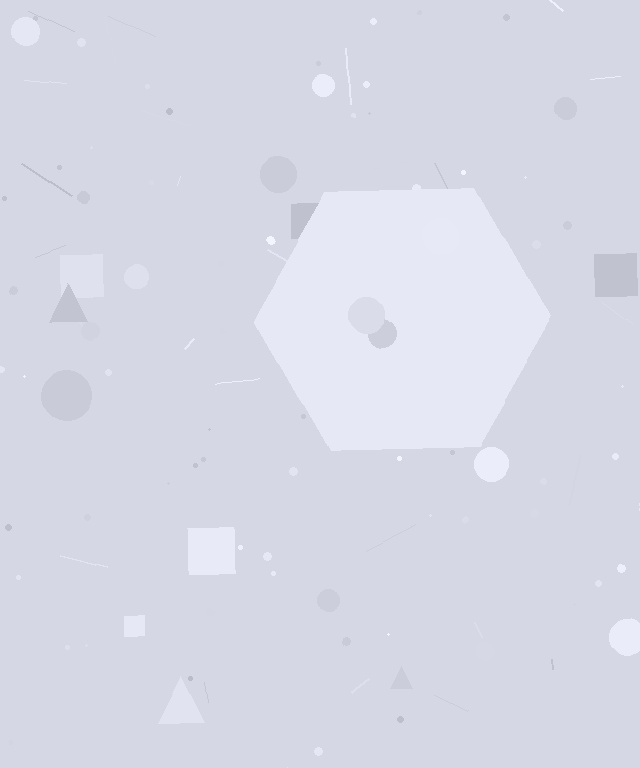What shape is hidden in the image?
A hexagon is hidden in the image.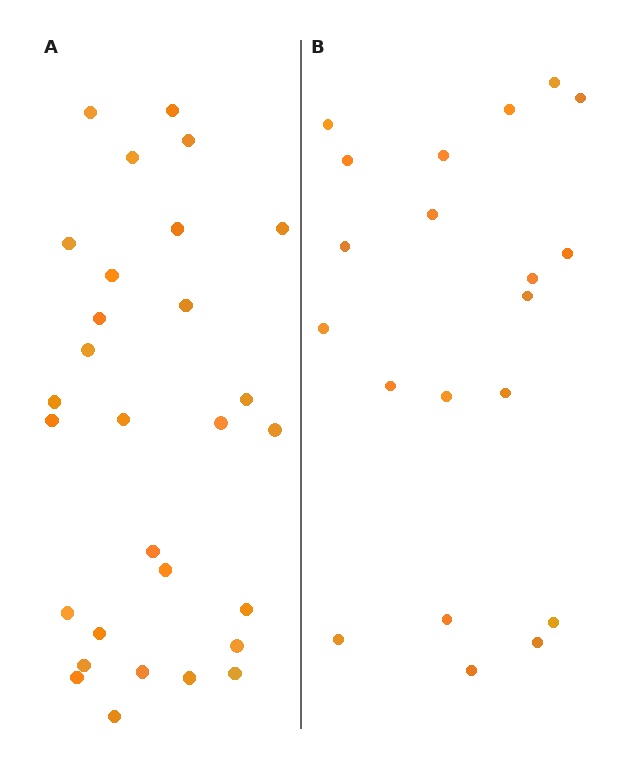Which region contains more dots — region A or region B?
Region A (the left region) has more dots.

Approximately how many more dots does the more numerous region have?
Region A has roughly 8 or so more dots than region B.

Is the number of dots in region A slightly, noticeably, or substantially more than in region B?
Region A has substantially more. The ratio is roughly 1.4 to 1.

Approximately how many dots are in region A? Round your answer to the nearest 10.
About 30 dots. (The exact count is 29, which rounds to 30.)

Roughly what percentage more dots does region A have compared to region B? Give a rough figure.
About 45% more.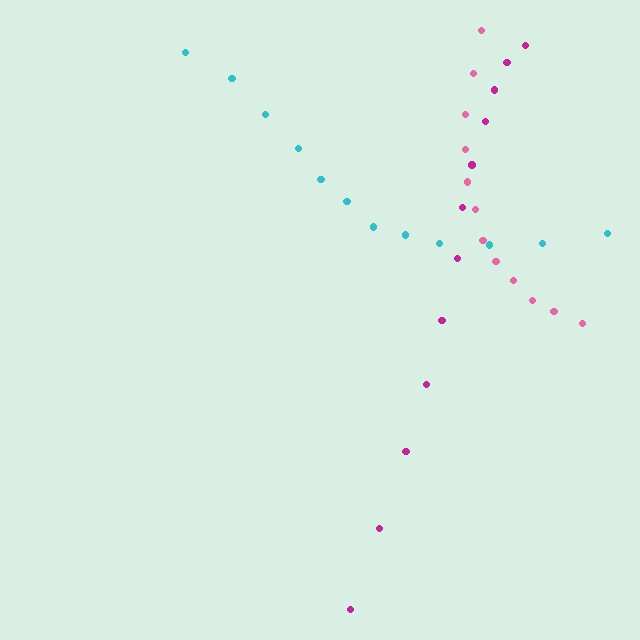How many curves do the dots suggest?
There are 3 distinct paths.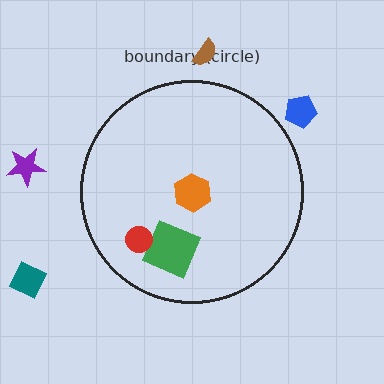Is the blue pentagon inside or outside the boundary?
Outside.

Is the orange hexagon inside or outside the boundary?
Inside.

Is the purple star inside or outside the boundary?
Outside.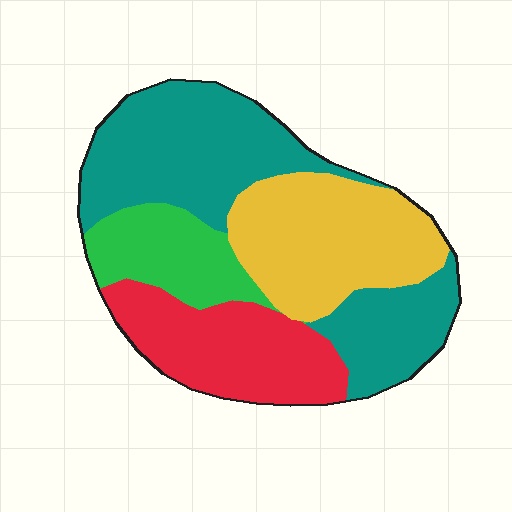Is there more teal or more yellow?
Teal.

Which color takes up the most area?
Teal, at roughly 40%.